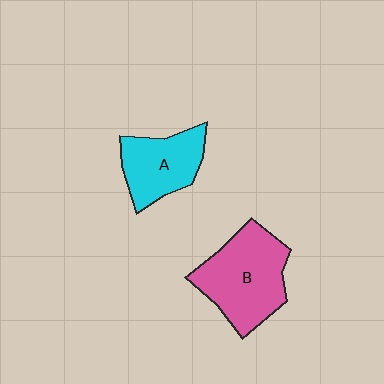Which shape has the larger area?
Shape B (pink).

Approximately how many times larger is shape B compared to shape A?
Approximately 1.4 times.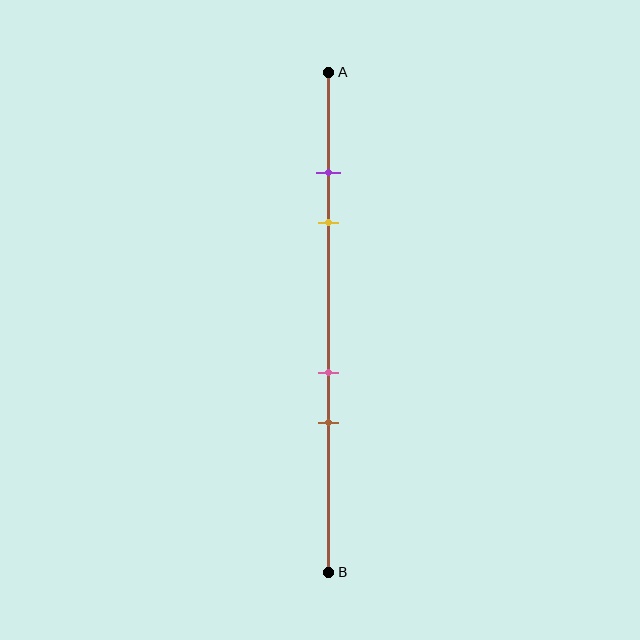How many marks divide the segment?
There are 4 marks dividing the segment.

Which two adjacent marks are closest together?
The purple and yellow marks are the closest adjacent pair.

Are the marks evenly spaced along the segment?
No, the marks are not evenly spaced.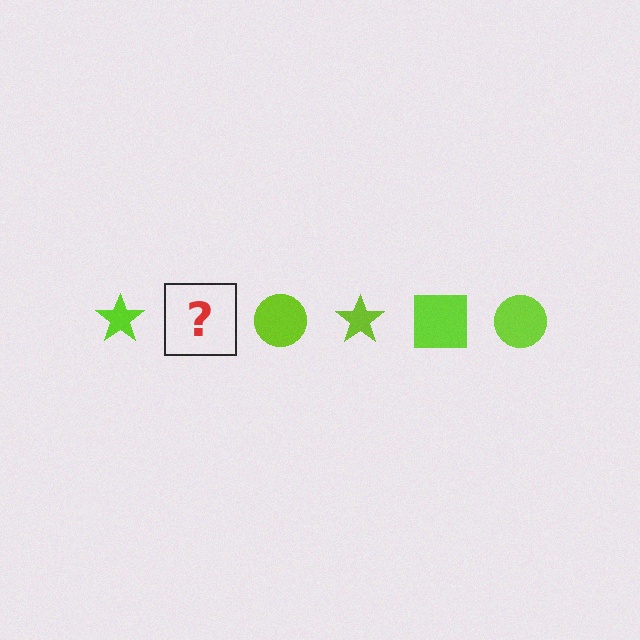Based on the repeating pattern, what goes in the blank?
The blank should be a lime square.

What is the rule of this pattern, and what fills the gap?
The rule is that the pattern cycles through star, square, circle shapes in lime. The gap should be filled with a lime square.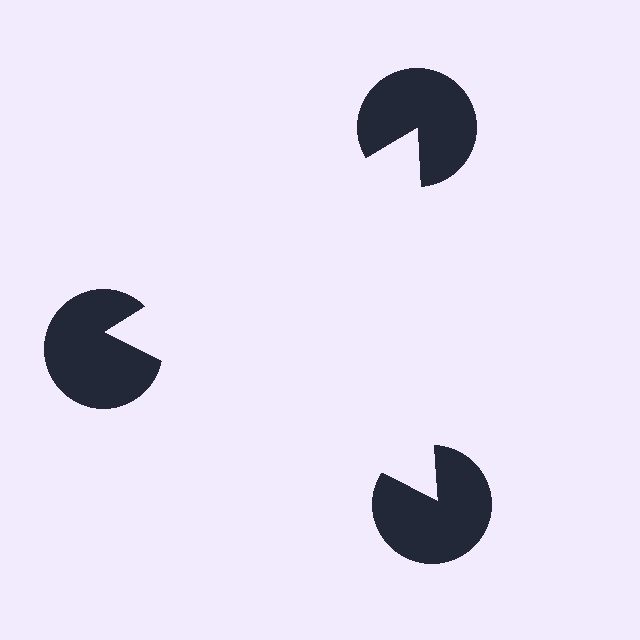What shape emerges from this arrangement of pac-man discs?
An illusory triangle — its edges are inferred from the aligned wedge cuts in the pac-man discs, not physically drawn.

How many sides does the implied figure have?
3 sides.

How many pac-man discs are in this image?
There are 3 — one at each vertex of the illusory triangle.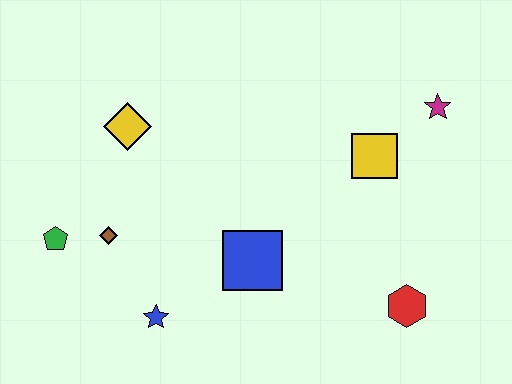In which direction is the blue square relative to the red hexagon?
The blue square is to the left of the red hexagon.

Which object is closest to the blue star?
The brown diamond is closest to the blue star.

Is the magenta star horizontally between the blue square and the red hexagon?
No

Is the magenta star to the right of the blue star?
Yes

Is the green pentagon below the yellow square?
Yes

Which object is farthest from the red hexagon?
The green pentagon is farthest from the red hexagon.